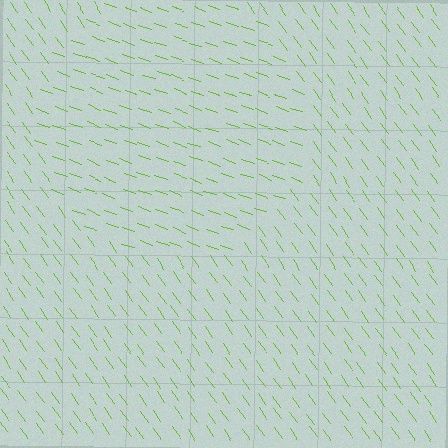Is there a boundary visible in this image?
Yes, there is a texture boundary formed by a change in line orientation.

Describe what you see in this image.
The image is filled with small lime line segments. A circle region in the image has lines oriented differently from the surrounding lines, creating a visible texture boundary.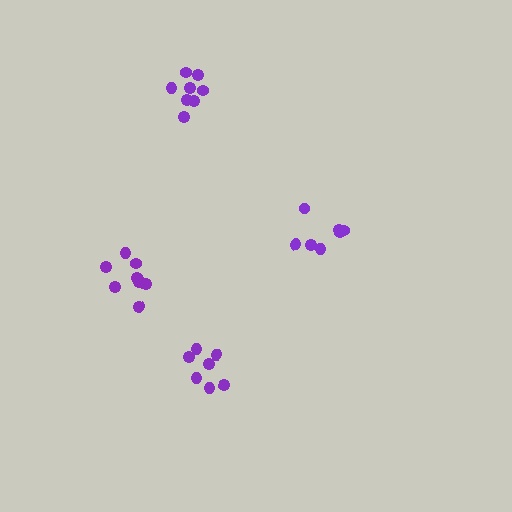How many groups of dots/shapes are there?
There are 4 groups.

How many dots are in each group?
Group 1: 8 dots, Group 2: 7 dots, Group 3: 8 dots, Group 4: 7 dots (30 total).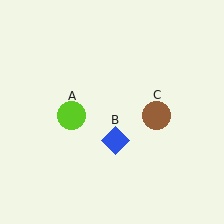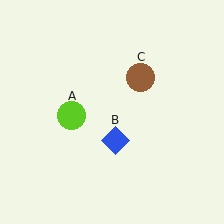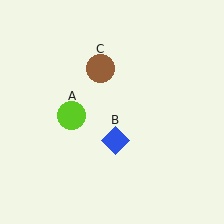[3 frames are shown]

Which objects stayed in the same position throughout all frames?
Lime circle (object A) and blue diamond (object B) remained stationary.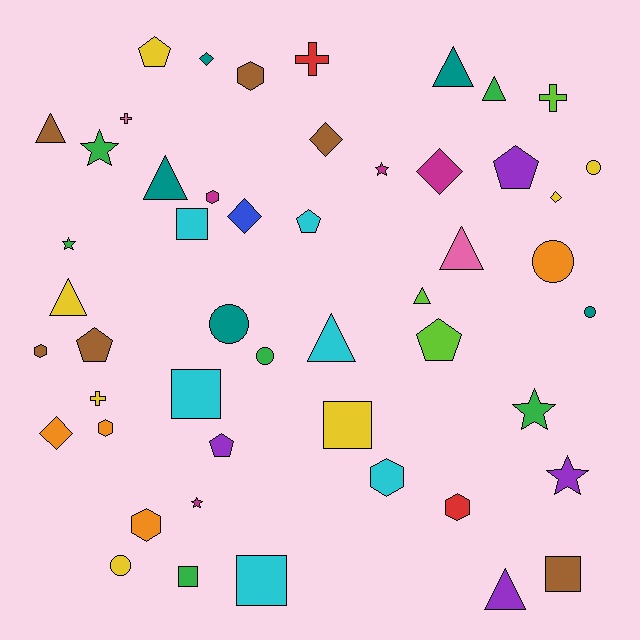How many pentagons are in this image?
There are 6 pentagons.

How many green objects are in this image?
There are 6 green objects.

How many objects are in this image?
There are 50 objects.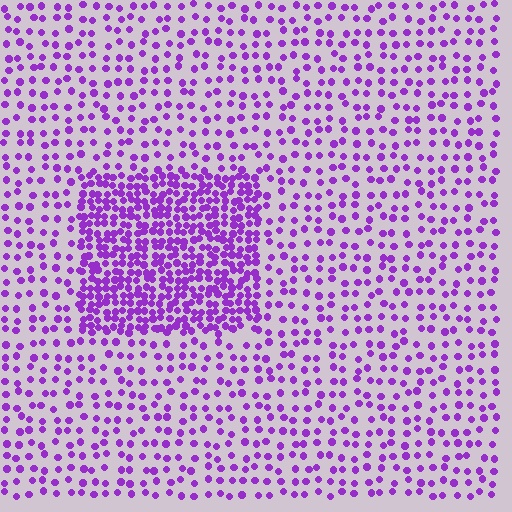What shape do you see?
I see a rectangle.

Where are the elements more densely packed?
The elements are more densely packed inside the rectangle boundary.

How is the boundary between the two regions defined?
The boundary is defined by a change in element density (approximately 2.5x ratio). All elements are the same color, size, and shape.